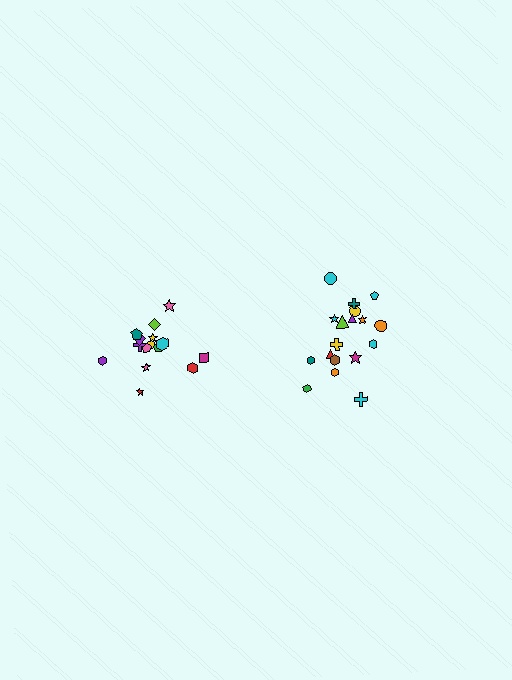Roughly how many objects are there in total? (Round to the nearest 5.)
Roughly 35 objects in total.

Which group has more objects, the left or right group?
The right group.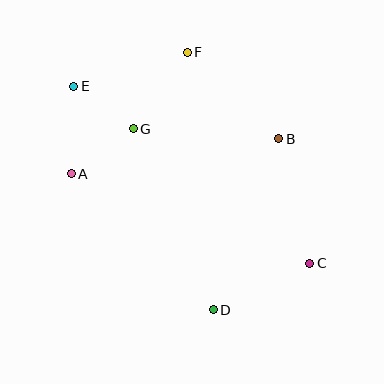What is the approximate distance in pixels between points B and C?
The distance between B and C is approximately 128 pixels.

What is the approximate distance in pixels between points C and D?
The distance between C and D is approximately 107 pixels.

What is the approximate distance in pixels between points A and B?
The distance between A and B is approximately 211 pixels.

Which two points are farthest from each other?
Points C and E are farthest from each other.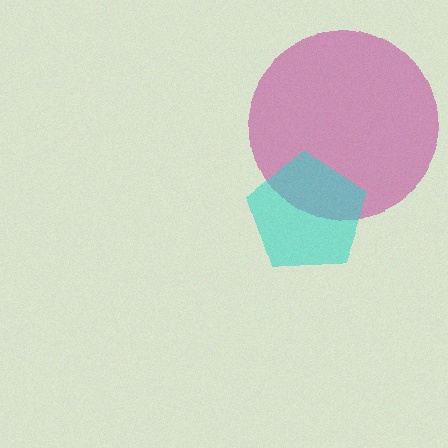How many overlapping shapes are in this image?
There are 2 overlapping shapes in the image.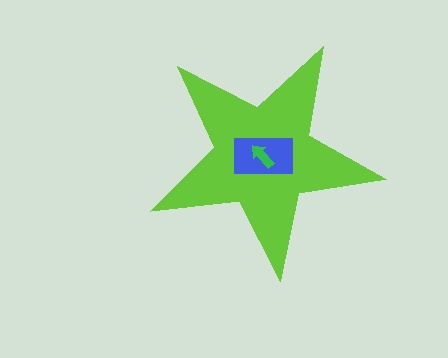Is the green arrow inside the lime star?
Yes.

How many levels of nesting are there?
3.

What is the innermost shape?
The green arrow.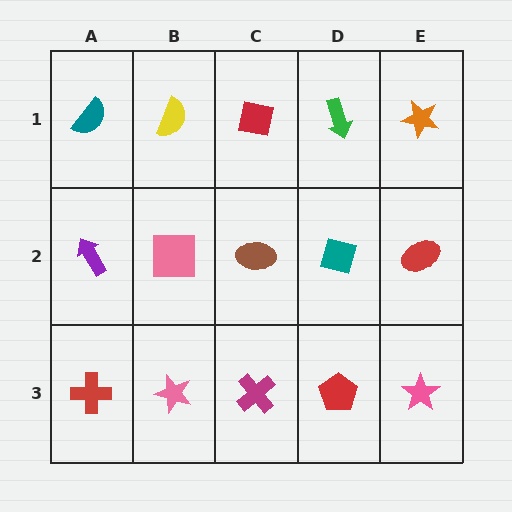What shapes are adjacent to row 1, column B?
A pink square (row 2, column B), a teal semicircle (row 1, column A), a red square (row 1, column C).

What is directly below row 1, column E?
A red ellipse.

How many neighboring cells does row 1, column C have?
3.